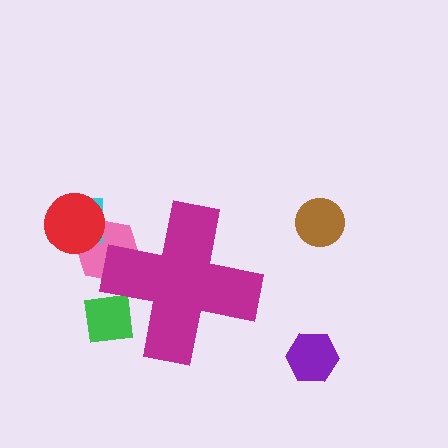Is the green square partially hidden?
Yes, the green square is partially hidden behind the magenta cross.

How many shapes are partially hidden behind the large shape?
2 shapes are partially hidden.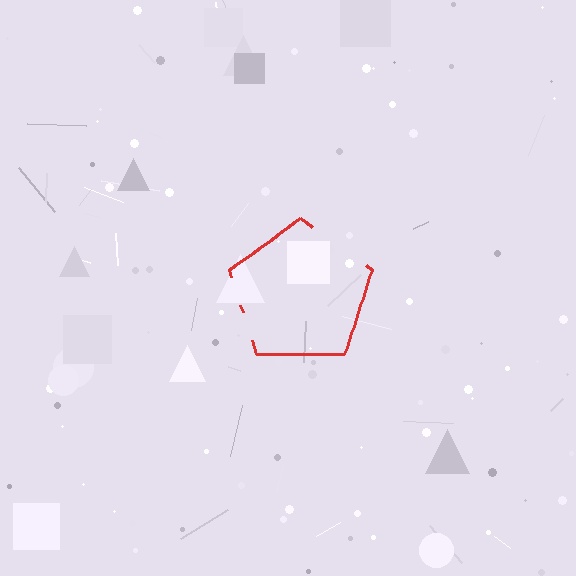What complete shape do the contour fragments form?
The contour fragments form a pentagon.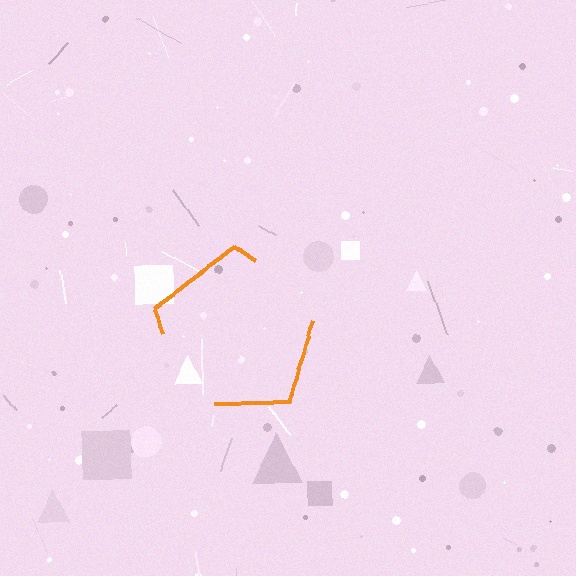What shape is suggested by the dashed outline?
The dashed outline suggests a pentagon.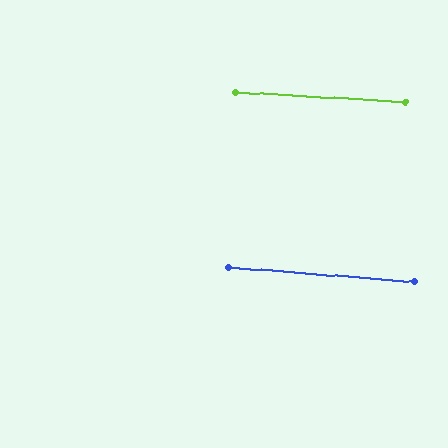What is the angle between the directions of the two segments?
Approximately 1 degree.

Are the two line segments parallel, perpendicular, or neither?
Parallel — their directions differ by only 1.2°.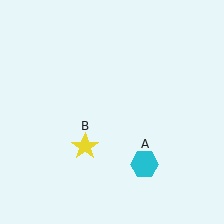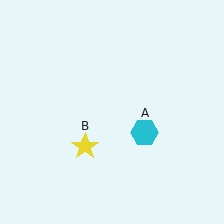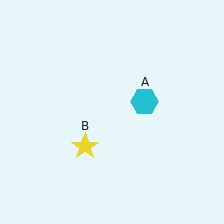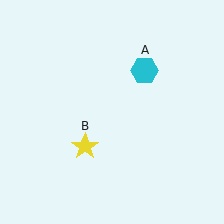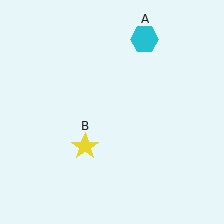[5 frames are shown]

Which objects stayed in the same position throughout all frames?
Yellow star (object B) remained stationary.